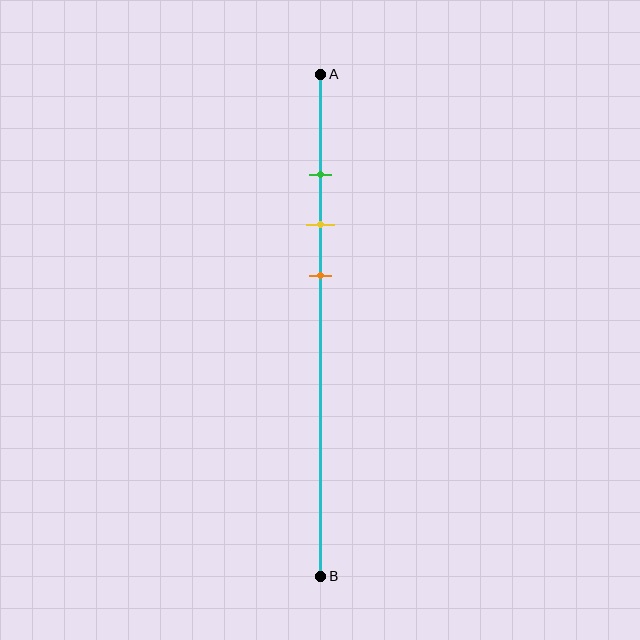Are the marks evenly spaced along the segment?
Yes, the marks are approximately evenly spaced.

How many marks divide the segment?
There are 3 marks dividing the segment.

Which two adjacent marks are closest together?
The green and yellow marks are the closest adjacent pair.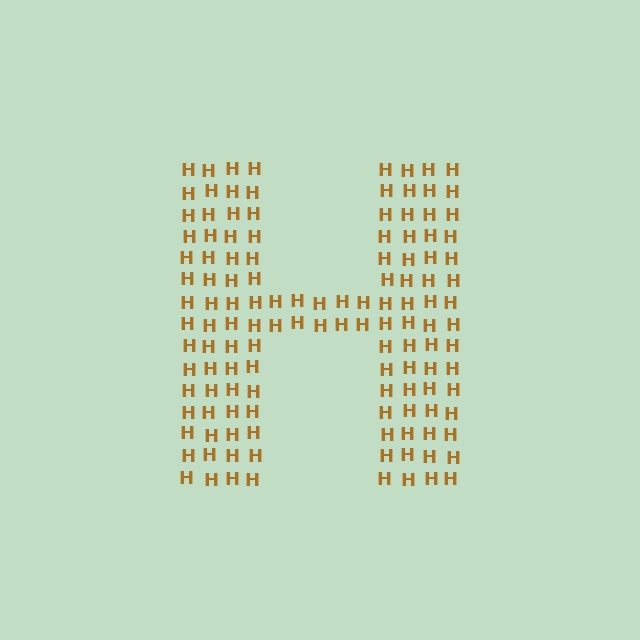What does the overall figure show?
The overall figure shows the letter H.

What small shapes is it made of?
It is made of small letter H's.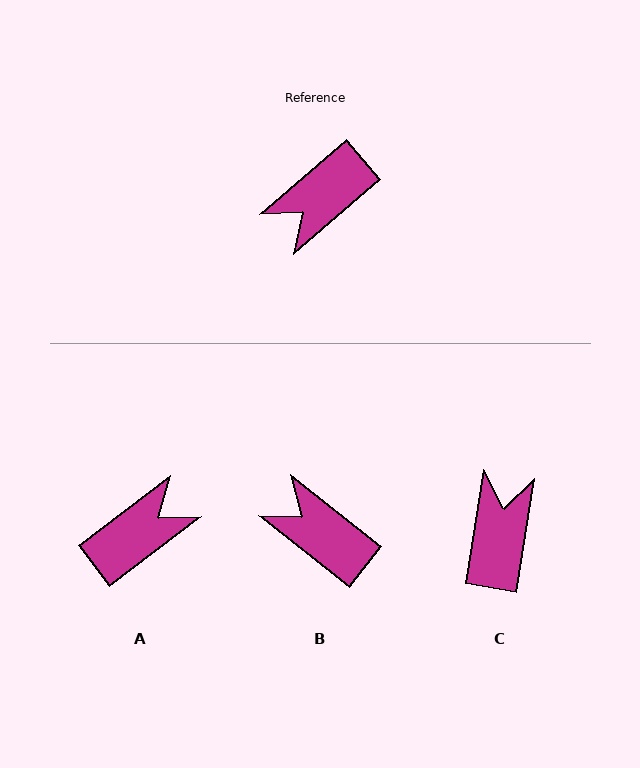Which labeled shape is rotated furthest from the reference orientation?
A, about 177 degrees away.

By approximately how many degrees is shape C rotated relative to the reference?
Approximately 140 degrees clockwise.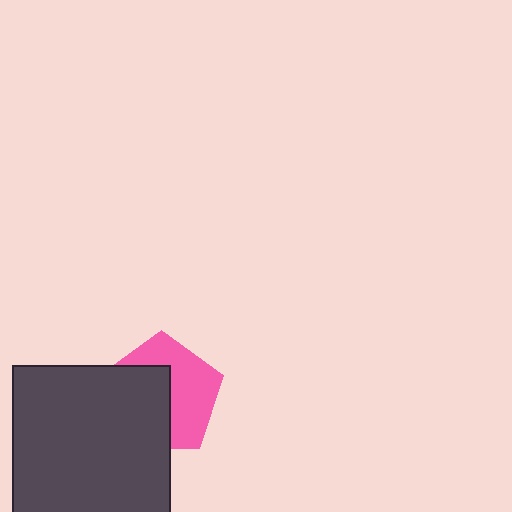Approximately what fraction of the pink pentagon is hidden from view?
Roughly 50% of the pink pentagon is hidden behind the dark gray square.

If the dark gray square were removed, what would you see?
You would see the complete pink pentagon.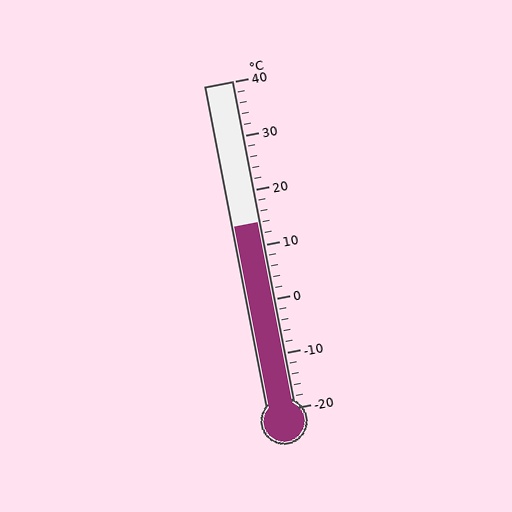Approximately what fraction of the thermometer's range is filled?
The thermometer is filled to approximately 55% of its range.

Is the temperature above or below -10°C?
The temperature is above -10°C.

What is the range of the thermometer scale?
The thermometer scale ranges from -20°C to 40°C.